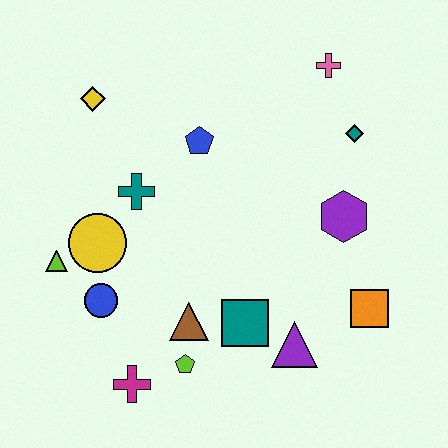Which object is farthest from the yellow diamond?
The orange square is farthest from the yellow diamond.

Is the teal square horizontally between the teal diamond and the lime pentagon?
Yes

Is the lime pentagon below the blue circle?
Yes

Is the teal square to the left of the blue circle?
No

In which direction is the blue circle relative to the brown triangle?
The blue circle is to the left of the brown triangle.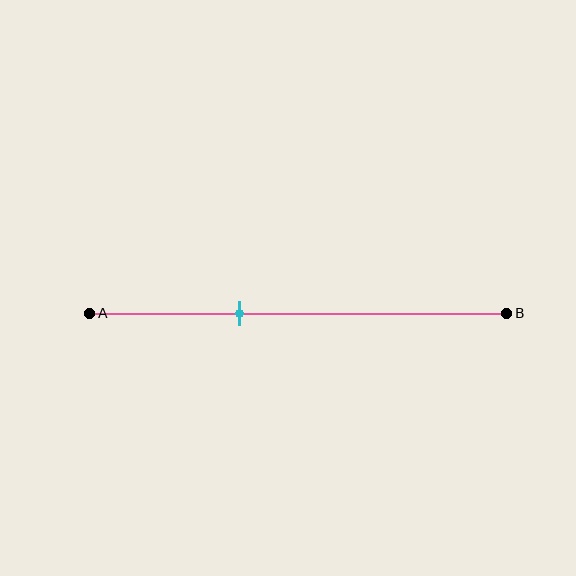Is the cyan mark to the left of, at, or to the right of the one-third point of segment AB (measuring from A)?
The cyan mark is approximately at the one-third point of segment AB.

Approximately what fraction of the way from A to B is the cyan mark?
The cyan mark is approximately 35% of the way from A to B.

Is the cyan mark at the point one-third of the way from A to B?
Yes, the mark is approximately at the one-third point.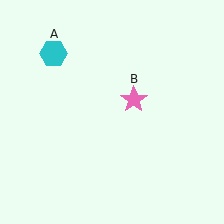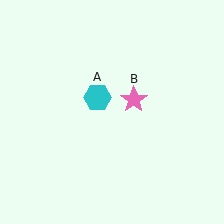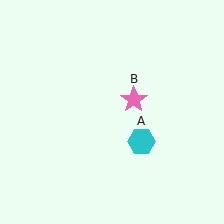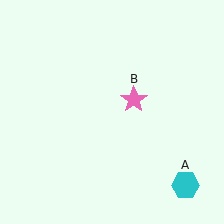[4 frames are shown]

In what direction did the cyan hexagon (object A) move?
The cyan hexagon (object A) moved down and to the right.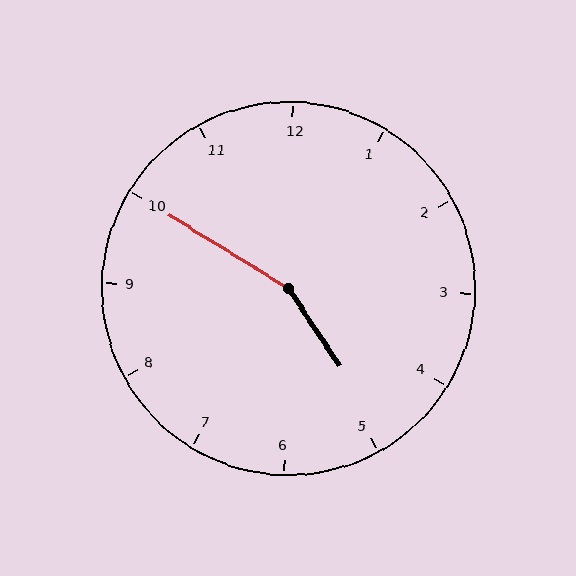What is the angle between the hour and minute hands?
Approximately 155 degrees.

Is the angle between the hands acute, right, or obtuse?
It is obtuse.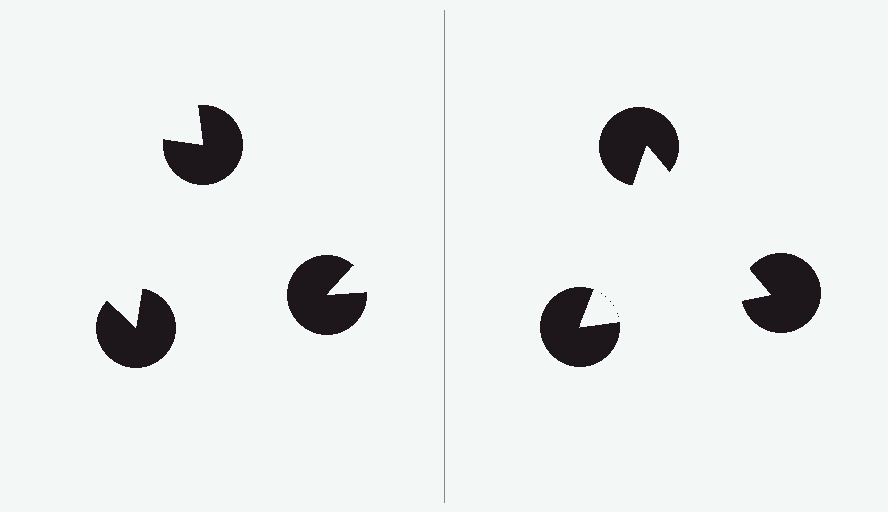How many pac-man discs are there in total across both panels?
6 — 3 on each side.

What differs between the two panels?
The pac-man discs are positioned identically on both sides; only the wedge orientations differ. On the right they align to a triangle; on the left they are misaligned.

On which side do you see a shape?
An illusory triangle appears on the right side. On the left side the wedge cuts are rotated, so no coherent shape forms.